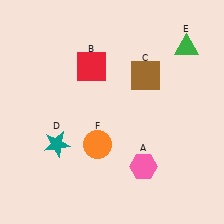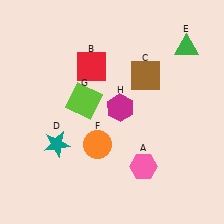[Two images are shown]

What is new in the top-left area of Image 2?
A lime square (G) was added in the top-left area of Image 2.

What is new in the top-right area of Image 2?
A magenta hexagon (H) was added in the top-right area of Image 2.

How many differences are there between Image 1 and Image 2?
There are 2 differences between the two images.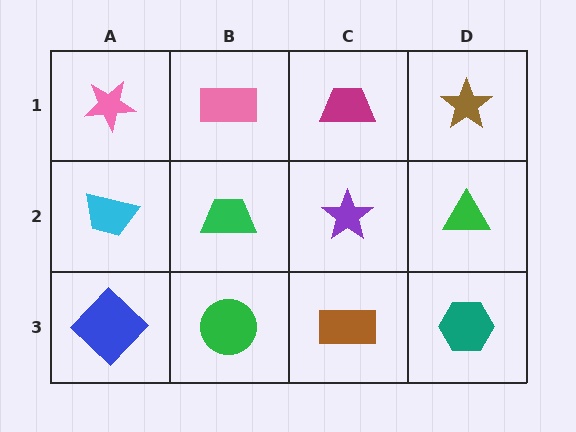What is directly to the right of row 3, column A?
A green circle.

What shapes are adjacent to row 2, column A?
A pink star (row 1, column A), a blue diamond (row 3, column A), a green trapezoid (row 2, column B).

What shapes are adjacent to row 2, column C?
A magenta trapezoid (row 1, column C), a brown rectangle (row 3, column C), a green trapezoid (row 2, column B), a green triangle (row 2, column D).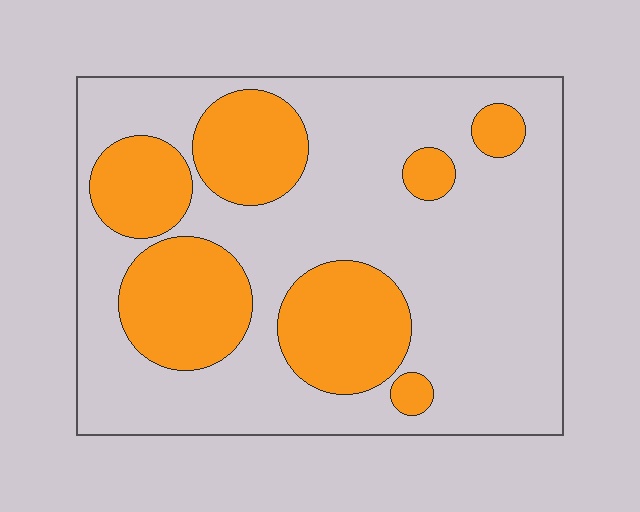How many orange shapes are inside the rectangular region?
7.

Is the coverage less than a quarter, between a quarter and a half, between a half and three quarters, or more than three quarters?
Between a quarter and a half.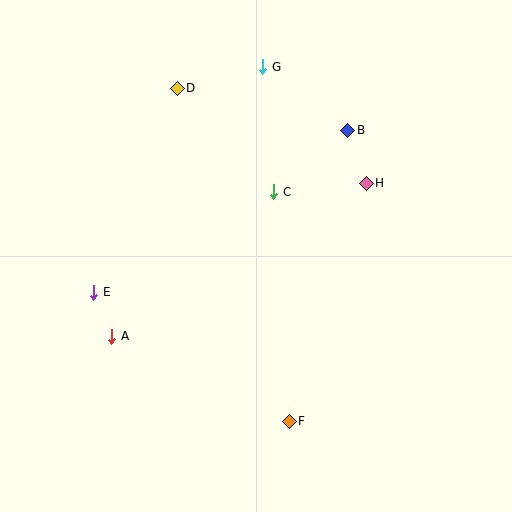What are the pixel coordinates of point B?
Point B is at (348, 130).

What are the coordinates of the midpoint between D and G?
The midpoint between D and G is at (220, 77).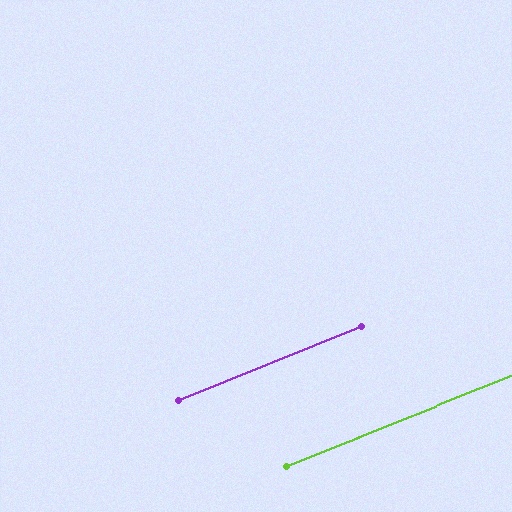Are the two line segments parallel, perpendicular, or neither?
Parallel — their directions differ by only 0.4°.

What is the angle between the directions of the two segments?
Approximately 0 degrees.